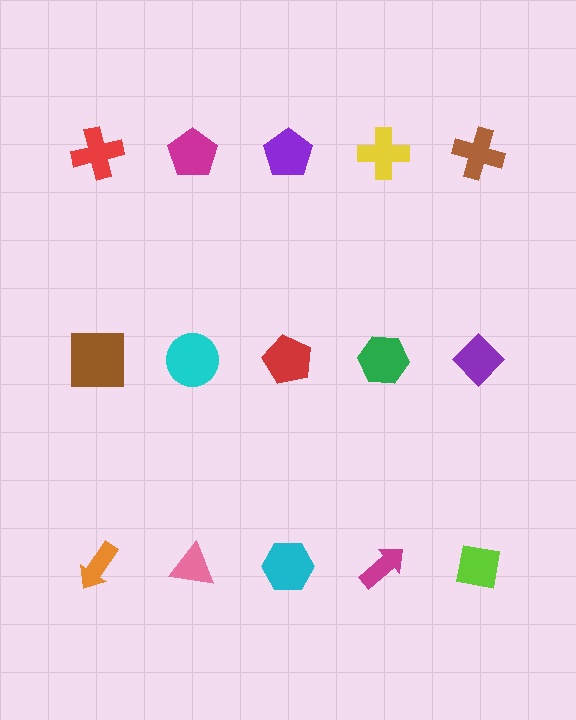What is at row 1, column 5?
A brown cross.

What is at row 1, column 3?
A purple pentagon.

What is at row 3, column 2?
A pink triangle.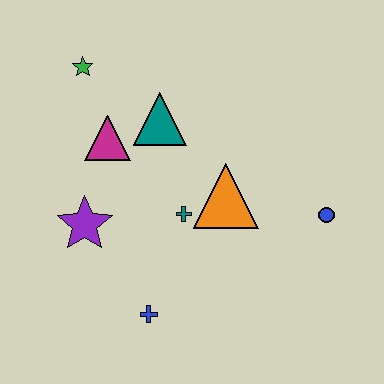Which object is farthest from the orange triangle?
The green star is farthest from the orange triangle.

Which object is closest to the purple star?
The magenta triangle is closest to the purple star.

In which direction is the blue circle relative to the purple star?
The blue circle is to the right of the purple star.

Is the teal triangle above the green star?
No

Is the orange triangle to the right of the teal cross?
Yes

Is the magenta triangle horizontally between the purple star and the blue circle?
Yes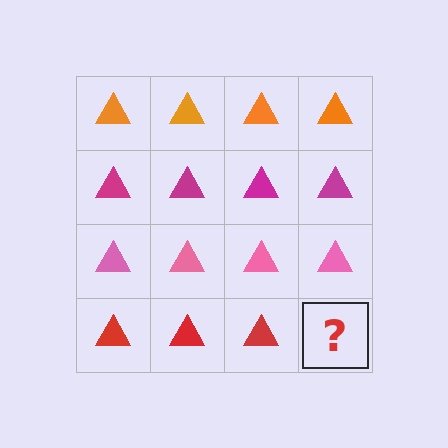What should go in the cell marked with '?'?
The missing cell should contain a red triangle.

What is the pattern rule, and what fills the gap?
The rule is that each row has a consistent color. The gap should be filled with a red triangle.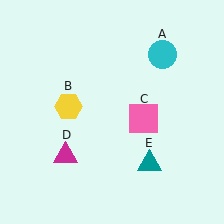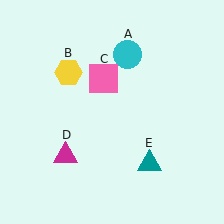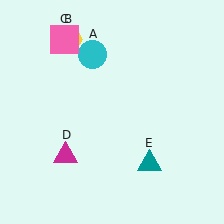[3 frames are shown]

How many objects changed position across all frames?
3 objects changed position: cyan circle (object A), yellow hexagon (object B), pink square (object C).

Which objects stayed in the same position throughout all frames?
Magenta triangle (object D) and teal triangle (object E) remained stationary.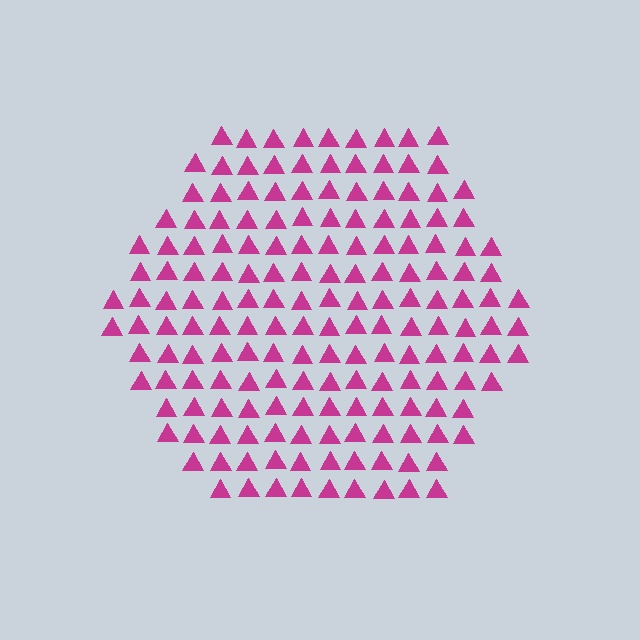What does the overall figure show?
The overall figure shows a hexagon.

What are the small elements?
The small elements are triangles.